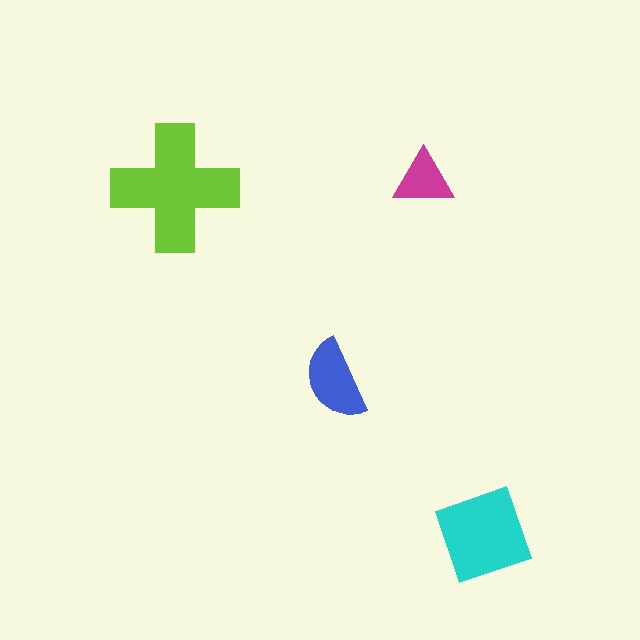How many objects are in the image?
There are 4 objects in the image.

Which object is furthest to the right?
The cyan diamond is rightmost.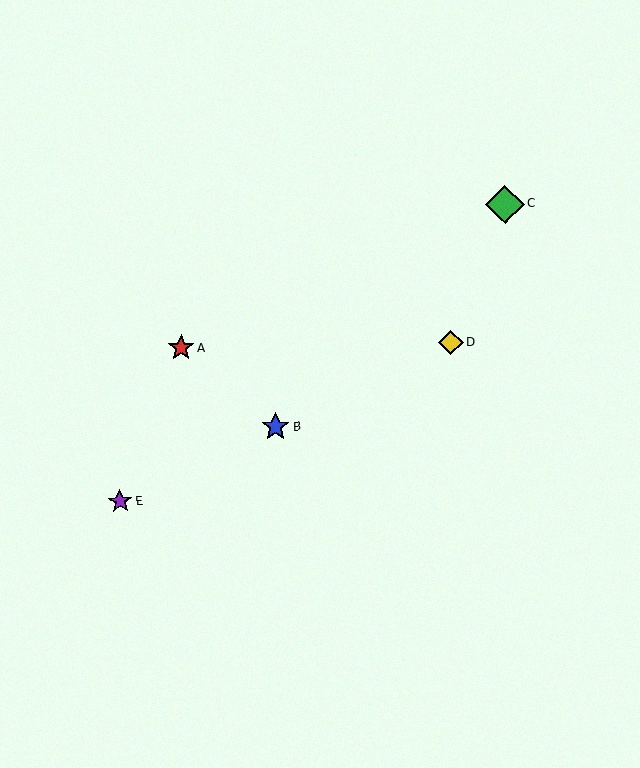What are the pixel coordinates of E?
Object E is at (120, 502).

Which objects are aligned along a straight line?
Objects B, D, E are aligned along a straight line.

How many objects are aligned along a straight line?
3 objects (B, D, E) are aligned along a straight line.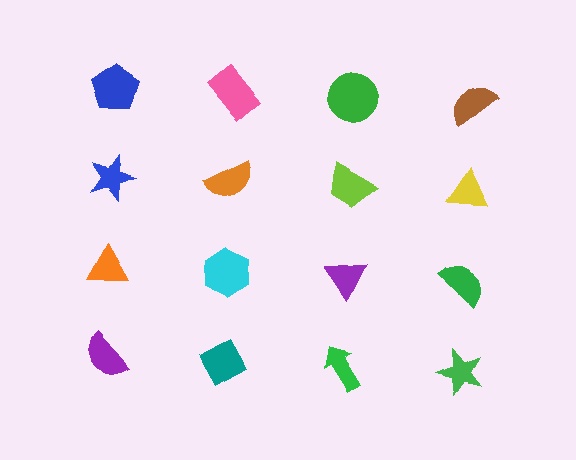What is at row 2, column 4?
A yellow triangle.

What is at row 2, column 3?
A lime trapezoid.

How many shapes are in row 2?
4 shapes.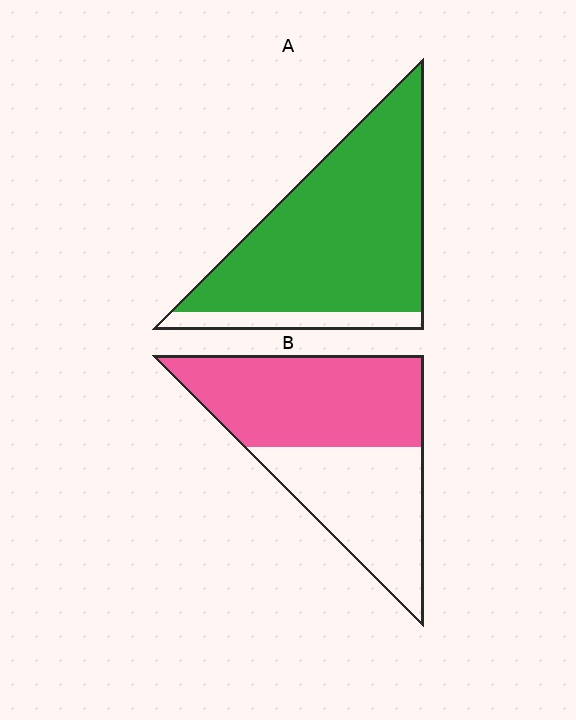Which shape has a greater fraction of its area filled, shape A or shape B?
Shape A.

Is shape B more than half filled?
Yes.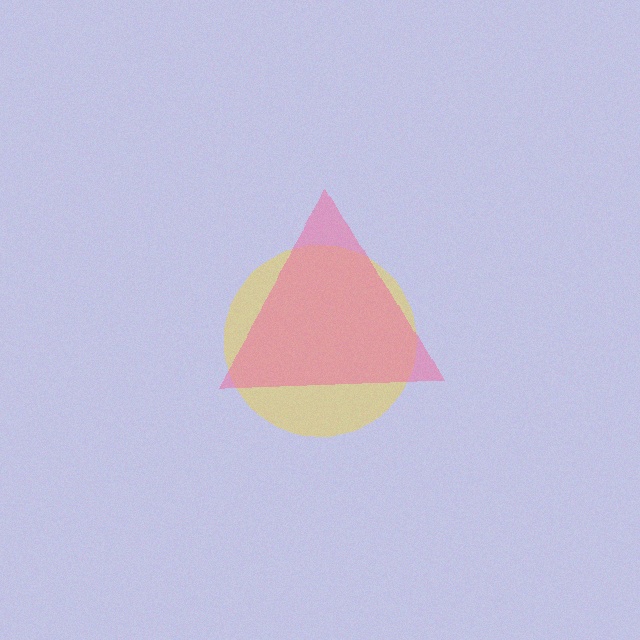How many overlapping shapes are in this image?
There are 2 overlapping shapes in the image.